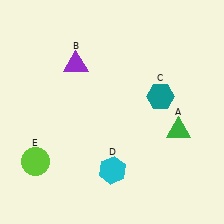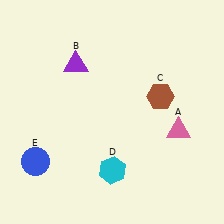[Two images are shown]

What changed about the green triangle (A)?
In Image 1, A is green. In Image 2, it changed to pink.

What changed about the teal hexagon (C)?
In Image 1, C is teal. In Image 2, it changed to brown.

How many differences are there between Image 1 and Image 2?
There are 3 differences between the two images.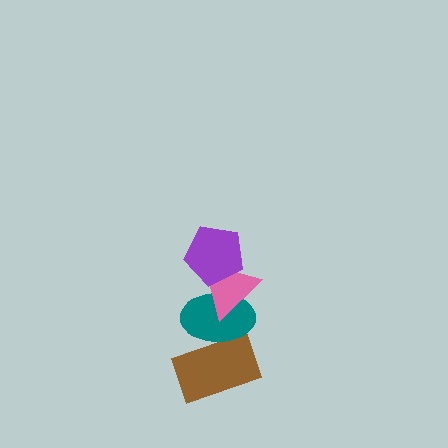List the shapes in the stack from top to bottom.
From top to bottom: the purple pentagon, the pink triangle, the teal ellipse, the brown rectangle.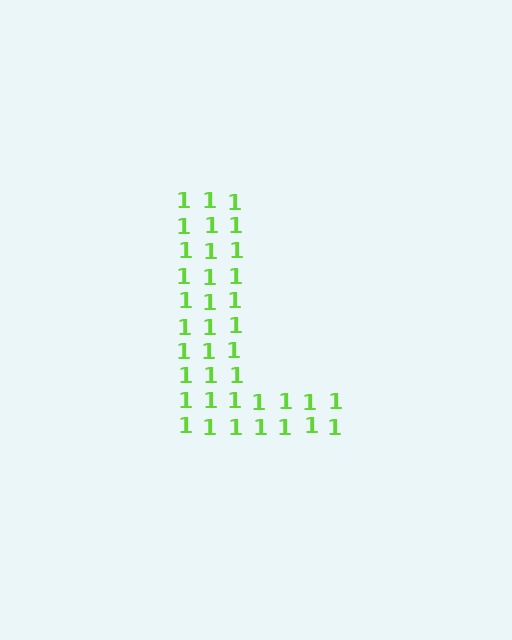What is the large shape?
The large shape is the letter L.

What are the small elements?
The small elements are digit 1's.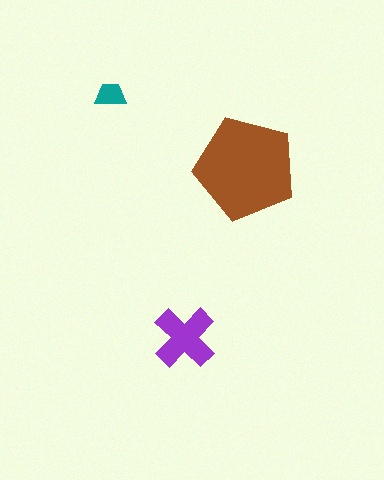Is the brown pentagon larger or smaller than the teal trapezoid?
Larger.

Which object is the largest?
The brown pentagon.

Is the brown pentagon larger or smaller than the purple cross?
Larger.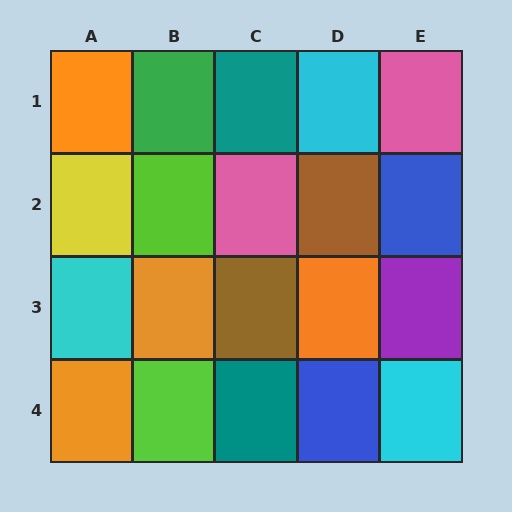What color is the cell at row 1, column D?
Cyan.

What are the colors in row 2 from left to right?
Yellow, lime, pink, brown, blue.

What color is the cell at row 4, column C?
Teal.